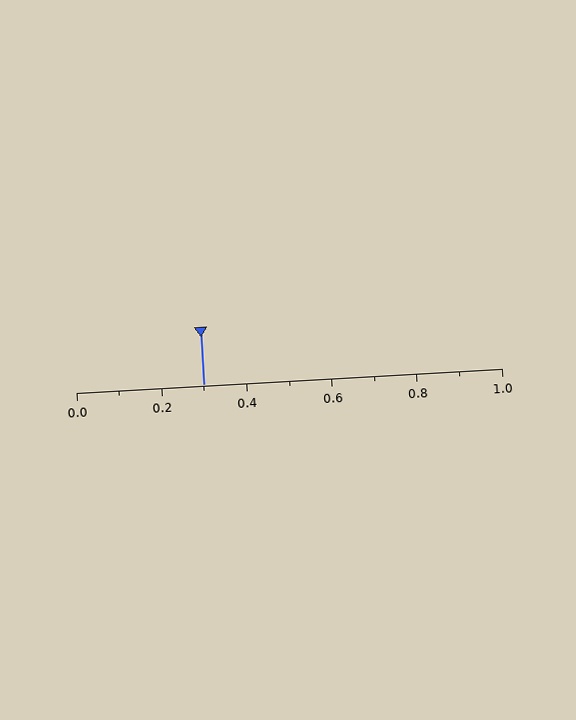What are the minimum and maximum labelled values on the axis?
The axis runs from 0.0 to 1.0.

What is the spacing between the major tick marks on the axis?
The major ticks are spaced 0.2 apart.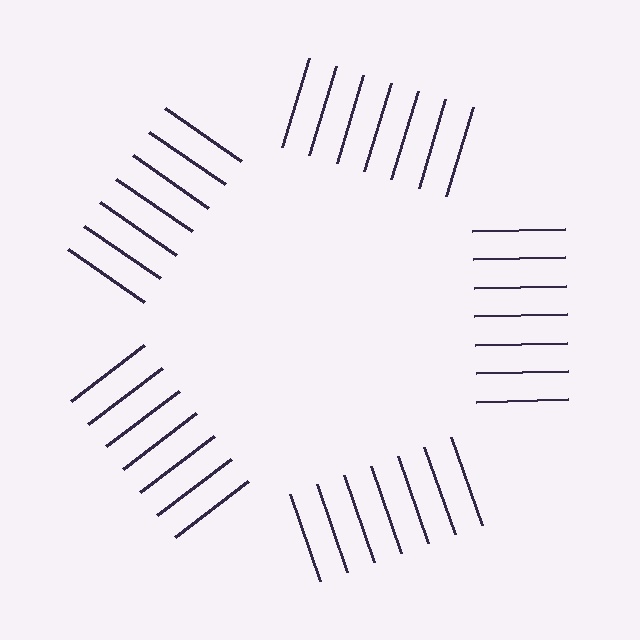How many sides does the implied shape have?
5 sides — the line-ends trace a pentagon.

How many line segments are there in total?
35 — 7 along each of the 5 edges.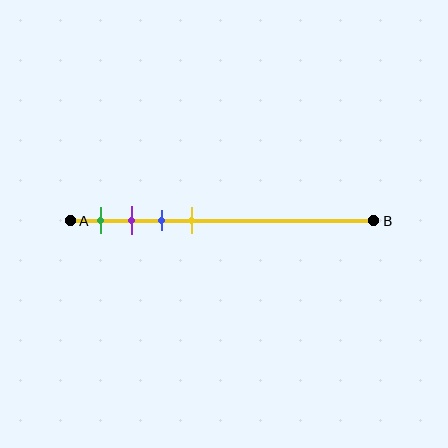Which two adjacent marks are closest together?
The purple and blue marks are the closest adjacent pair.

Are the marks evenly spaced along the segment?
Yes, the marks are approximately evenly spaced.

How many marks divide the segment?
There are 4 marks dividing the segment.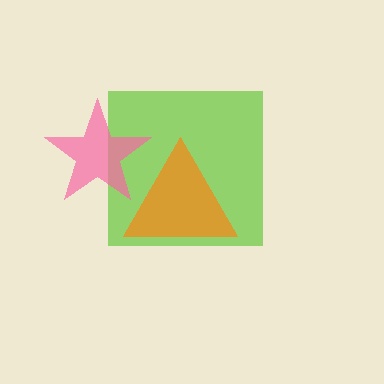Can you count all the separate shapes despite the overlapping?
Yes, there are 3 separate shapes.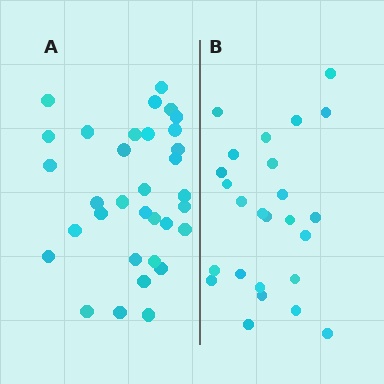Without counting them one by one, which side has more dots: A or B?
Region A (the left region) has more dots.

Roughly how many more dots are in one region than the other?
Region A has roughly 8 or so more dots than region B.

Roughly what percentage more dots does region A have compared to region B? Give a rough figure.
About 30% more.